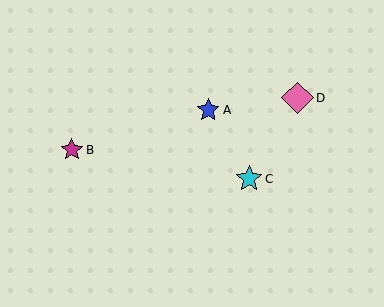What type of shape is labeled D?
Shape D is a pink diamond.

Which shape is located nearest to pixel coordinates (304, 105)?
The pink diamond (labeled D) at (297, 98) is nearest to that location.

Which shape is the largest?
The pink diamond (labeled D) is the largest.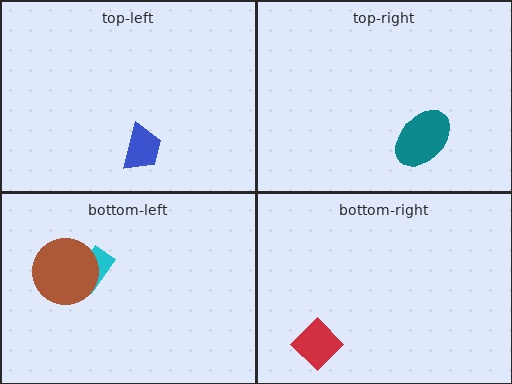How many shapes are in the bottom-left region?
2.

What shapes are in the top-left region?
The blue trapezoid.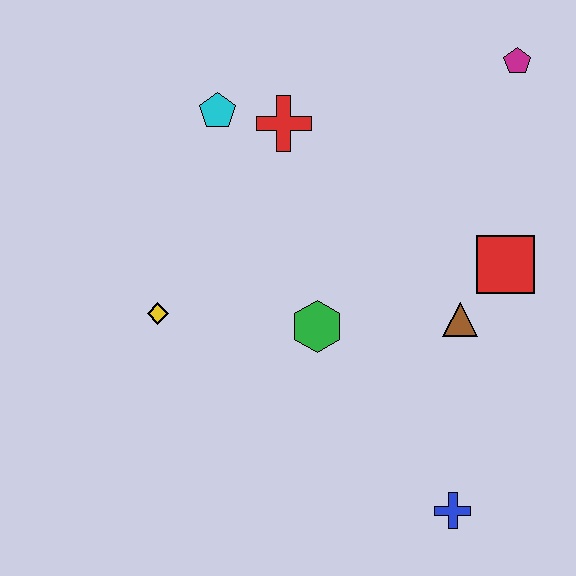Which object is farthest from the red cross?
The blue cross is farthest from the red cross.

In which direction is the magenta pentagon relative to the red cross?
The magenta pentagon is to the right of the red cross.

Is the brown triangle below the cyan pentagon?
Yes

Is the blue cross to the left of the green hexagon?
No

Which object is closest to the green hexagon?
The brown triangle is closest to the green hexagon.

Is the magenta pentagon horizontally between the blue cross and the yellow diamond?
No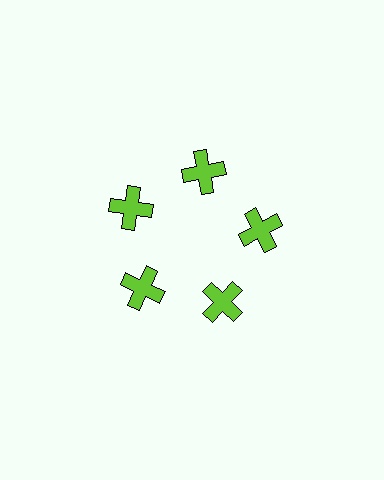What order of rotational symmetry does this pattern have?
This pattern has 5-fold rotational symmetry.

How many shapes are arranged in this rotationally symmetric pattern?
There are 5 shapes, arranged in 5 groups of 1.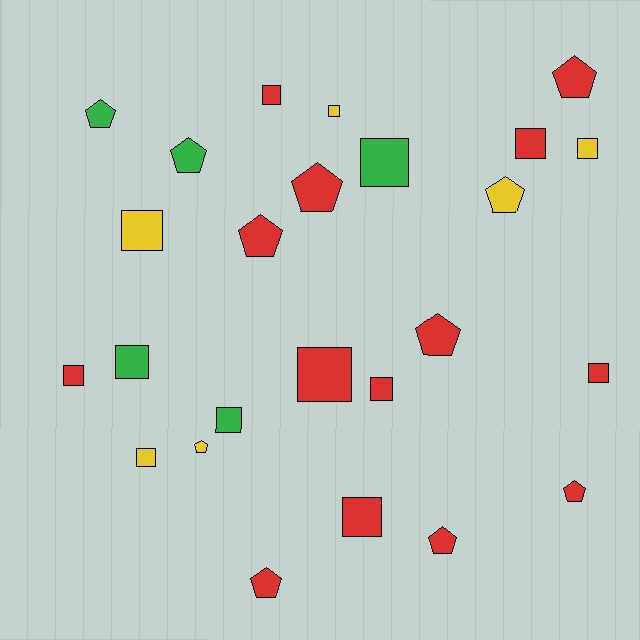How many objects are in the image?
There are 25 objects.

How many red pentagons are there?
There are 7 red pentagons.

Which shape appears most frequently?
Square, with 14 objects.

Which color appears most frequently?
Red, with 14 objects.